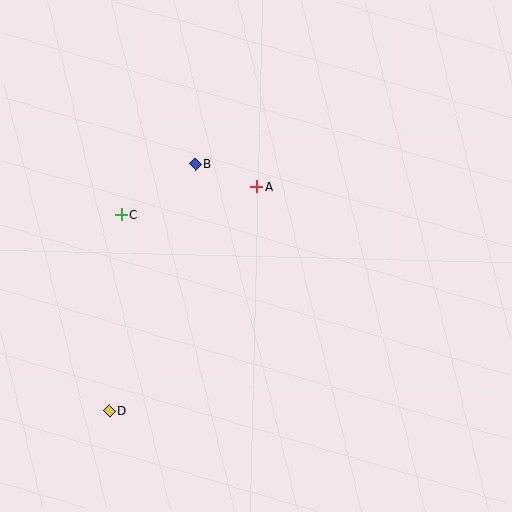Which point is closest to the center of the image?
Point A at (256, 187) is closest to the center.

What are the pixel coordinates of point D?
Point D is at (110, 411).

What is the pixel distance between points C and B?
The distance between C and B is 90 pixels.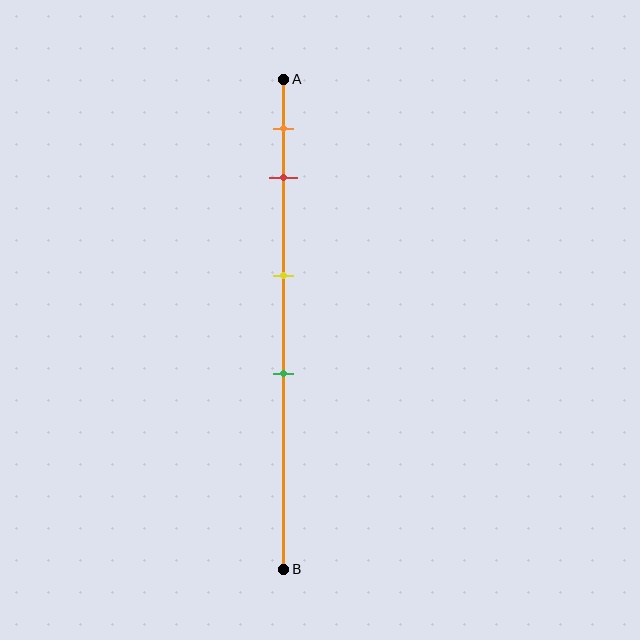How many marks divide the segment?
There are 4 marks dividing the segment.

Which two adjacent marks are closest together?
The orange and red marks are the closest adjacent pair.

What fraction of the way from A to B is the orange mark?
The orange mark is approximately 10% (0.1) of the way from A to B.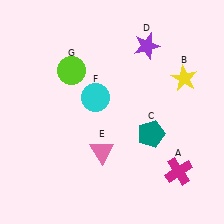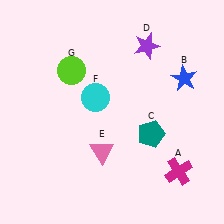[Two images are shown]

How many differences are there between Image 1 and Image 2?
There is 1 difference between the two images.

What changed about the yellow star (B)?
In Image 1, B is yellow. In Image 2, it changed to blue.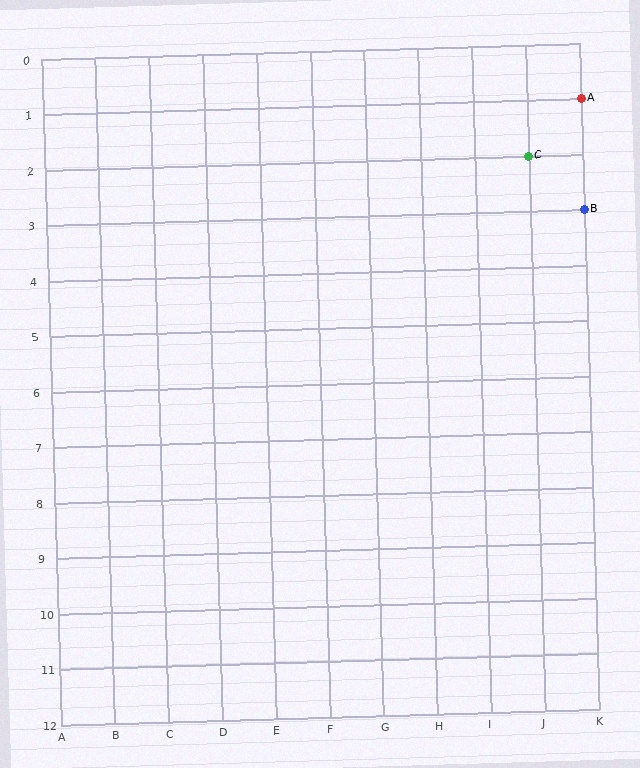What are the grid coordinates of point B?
Point B is at grid coordinates (K, 3).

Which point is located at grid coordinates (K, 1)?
Point A is at (K, 1).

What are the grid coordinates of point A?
Point A is at grid coordinates (K, 1).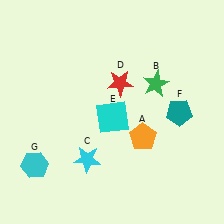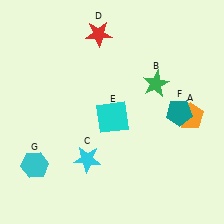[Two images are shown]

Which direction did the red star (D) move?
The red star (D) moved up.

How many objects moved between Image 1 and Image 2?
2 objects moved between the two images.